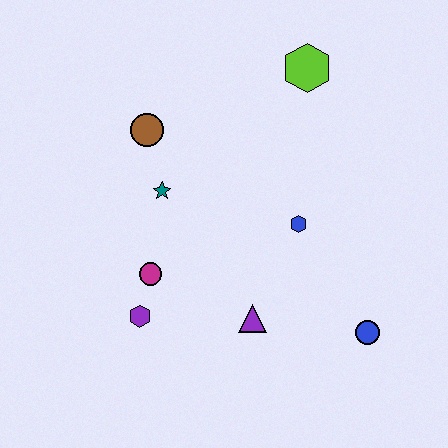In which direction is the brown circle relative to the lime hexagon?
The brown circle is to the left of the lime hexagon.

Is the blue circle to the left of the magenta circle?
No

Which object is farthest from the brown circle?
The blue circle is farthest from the brown circle.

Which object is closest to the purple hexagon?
The magenta circle is closest to the purple hexagon.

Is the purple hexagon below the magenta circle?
Yes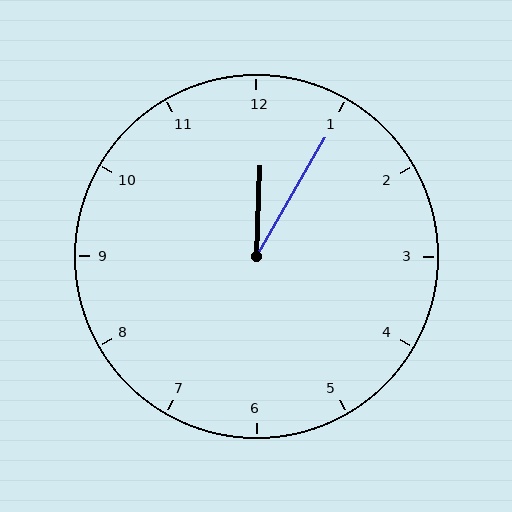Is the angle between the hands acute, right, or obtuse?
It is acute.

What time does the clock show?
12:05.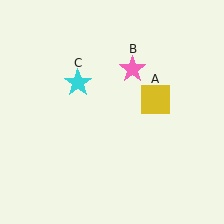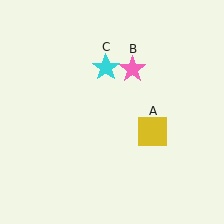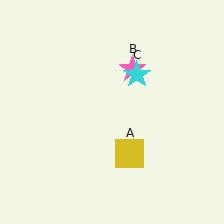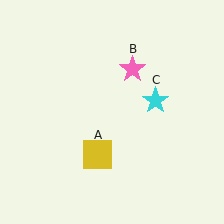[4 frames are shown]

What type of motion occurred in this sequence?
The yellow square (object A), cyan star (object C) rotated clockwise around the center of the scene.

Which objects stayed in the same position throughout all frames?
Pink star (object B) remained stationary.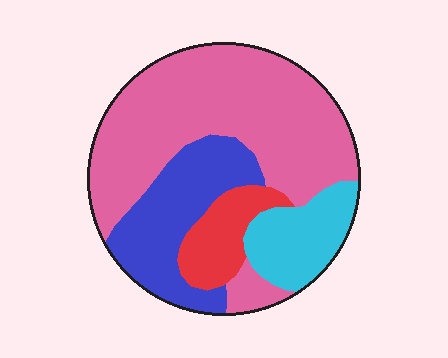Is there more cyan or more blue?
Blue.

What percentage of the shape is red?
Red covers roughly 10% of the shape.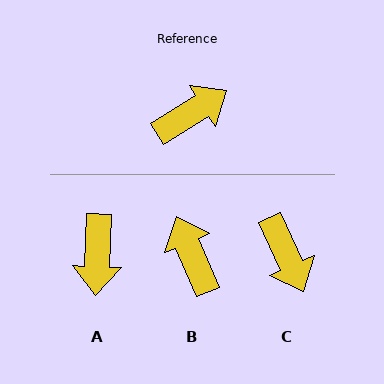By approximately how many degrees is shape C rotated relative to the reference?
Approximately 98 degrees clockwise.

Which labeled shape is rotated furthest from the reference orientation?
A, about 124 degrees away.